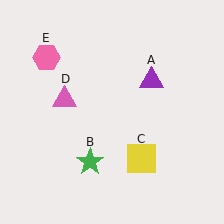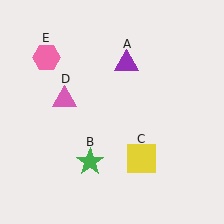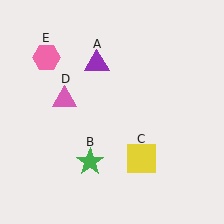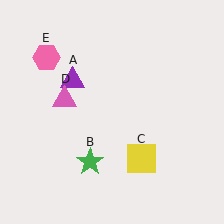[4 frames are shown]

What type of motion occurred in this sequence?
The purple triangle (object A) rotated counterclockwise around the center of the scene.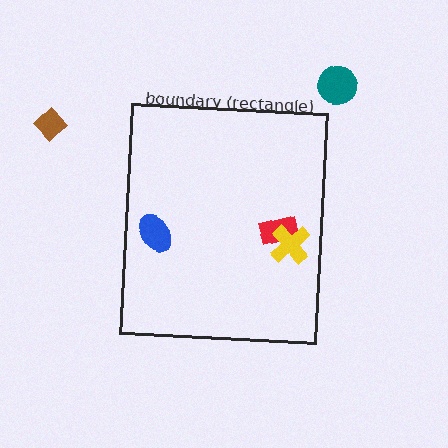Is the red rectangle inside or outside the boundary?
Inside.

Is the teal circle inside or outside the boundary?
Outside.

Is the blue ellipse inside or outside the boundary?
Inside.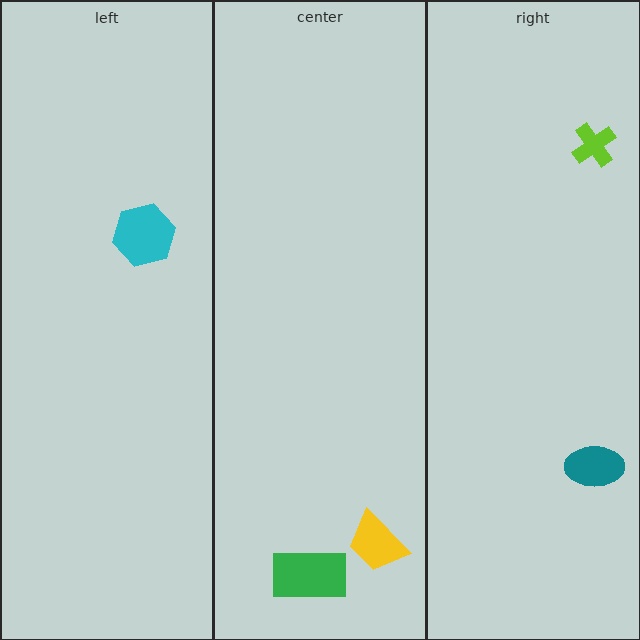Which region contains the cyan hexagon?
The left region.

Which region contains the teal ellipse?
The right region.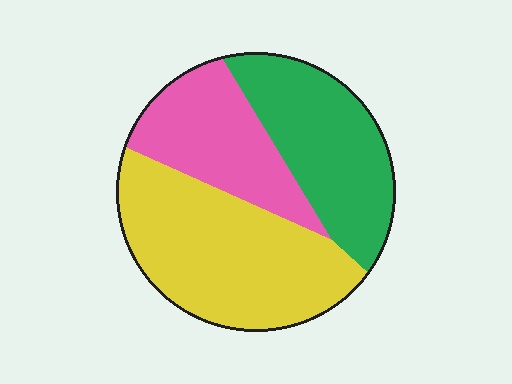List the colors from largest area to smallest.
From largest to smallest: yellow, green, pink.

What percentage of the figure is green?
Green takes up between a quarter and a half of the figure.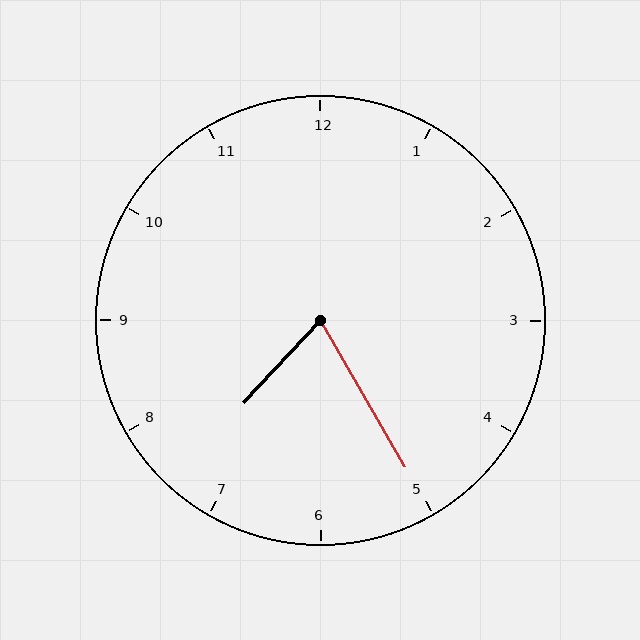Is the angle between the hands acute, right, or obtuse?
It is acute.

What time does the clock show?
7:25.